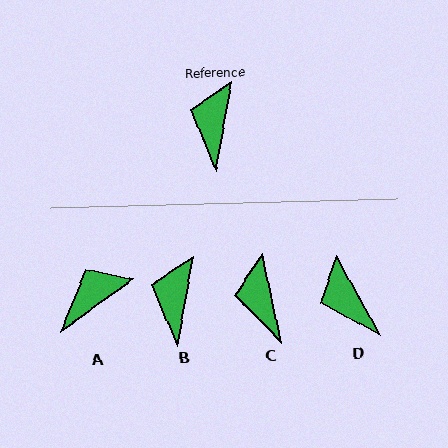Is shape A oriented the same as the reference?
No, it is off by about 44 degrees.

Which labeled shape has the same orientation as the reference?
B.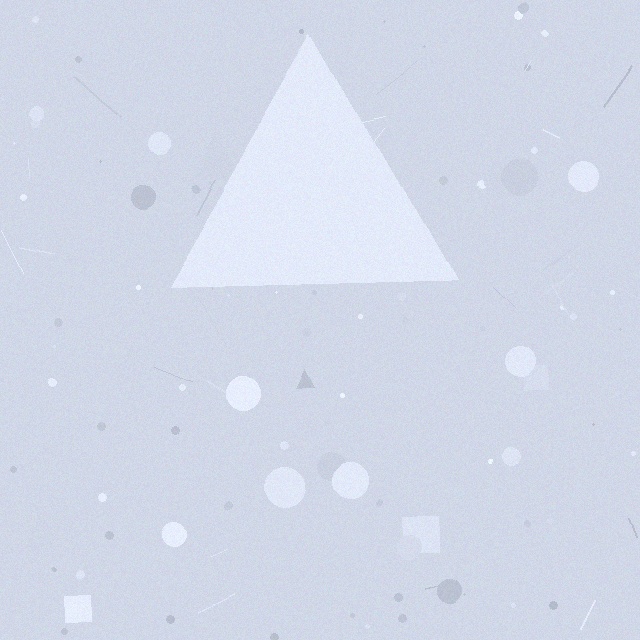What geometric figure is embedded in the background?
A triangle is embedded in the background.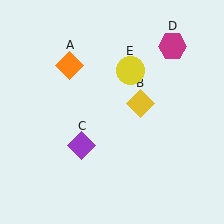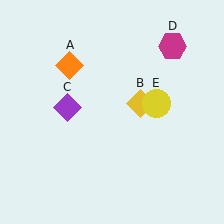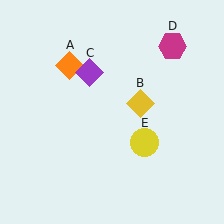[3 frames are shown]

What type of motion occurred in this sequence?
The purple diamond (object C), yellow circle (object E) rotated clockwise around the center of the scene.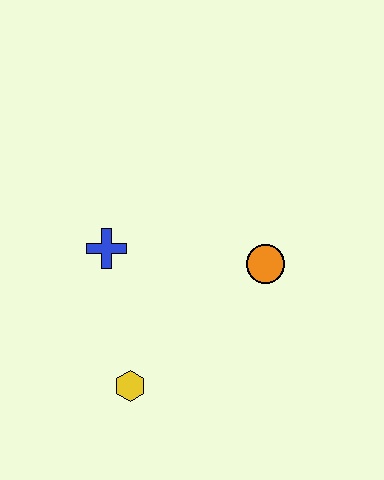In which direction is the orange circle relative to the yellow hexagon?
The orange circle is to the right of the yellow hexagon.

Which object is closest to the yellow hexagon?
The blue cross is closest to the yellow hexagon.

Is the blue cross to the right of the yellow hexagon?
No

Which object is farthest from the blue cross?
The orange circle is farthest from the blue cross.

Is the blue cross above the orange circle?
Yes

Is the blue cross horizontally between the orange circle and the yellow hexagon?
No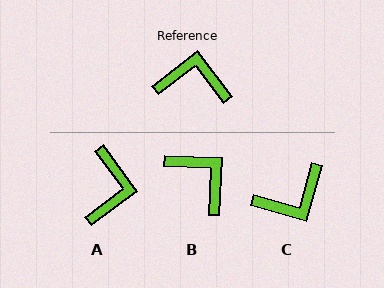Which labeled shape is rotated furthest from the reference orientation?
C, about 143 degrees away.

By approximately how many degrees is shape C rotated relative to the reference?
Approximately 143 degrees clockwise.